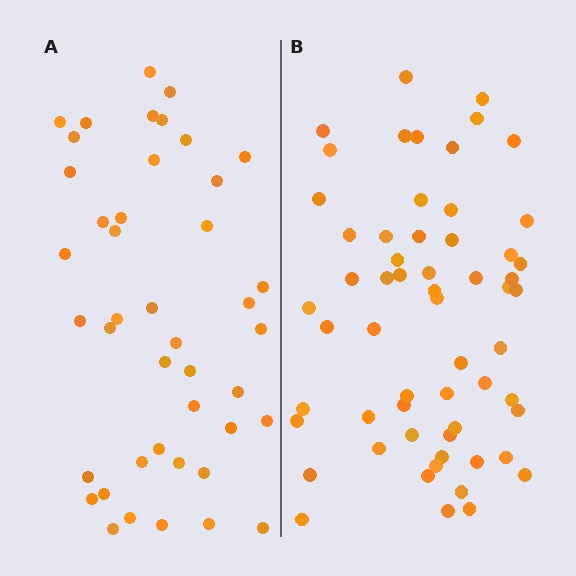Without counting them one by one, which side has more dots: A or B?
Region B (the right region) has more dots.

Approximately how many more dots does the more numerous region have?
Region B has approximately 15 more dots than region A.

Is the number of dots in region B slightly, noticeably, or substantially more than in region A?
Region B has noticeably more, but not dramatically so. The ratio is roughly 1.4 to 1.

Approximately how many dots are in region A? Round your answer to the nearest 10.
About 40 dots. (The exact count is 43, which rounds to 40.)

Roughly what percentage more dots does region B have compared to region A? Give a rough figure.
About 35% more.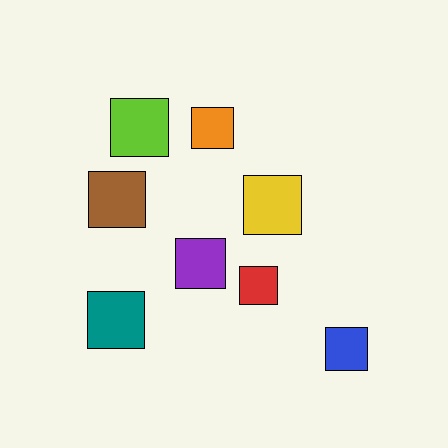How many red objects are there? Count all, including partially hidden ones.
There is 1 red object.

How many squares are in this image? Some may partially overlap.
There are 8 squares.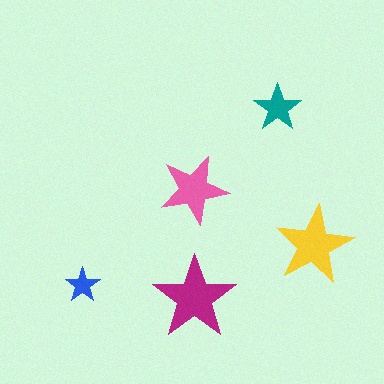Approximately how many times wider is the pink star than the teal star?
About 1.5 times wider.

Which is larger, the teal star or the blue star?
The teal one.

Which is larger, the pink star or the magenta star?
The magenta one.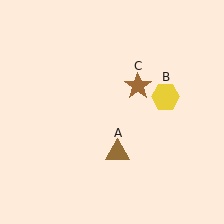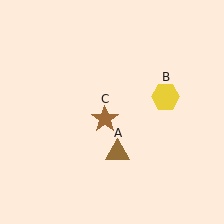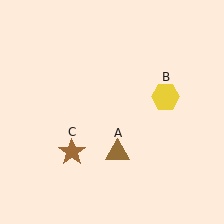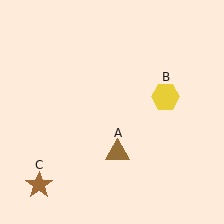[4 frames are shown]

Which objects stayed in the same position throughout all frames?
Brown triangle (object A) and yellow hexagon (object B) remained stationary.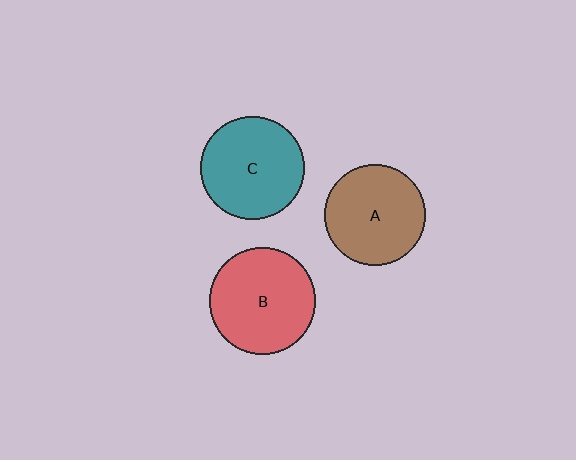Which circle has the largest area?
Circle B (red).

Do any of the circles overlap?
No, none of the circles overlap.